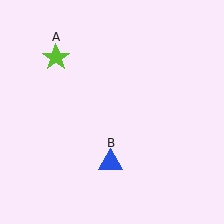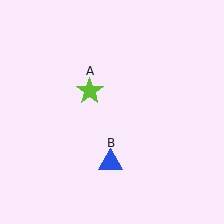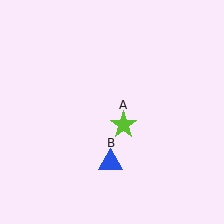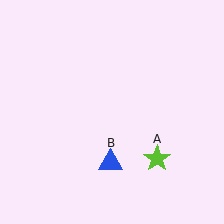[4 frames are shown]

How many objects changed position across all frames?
1 object changed position: lime star (object A).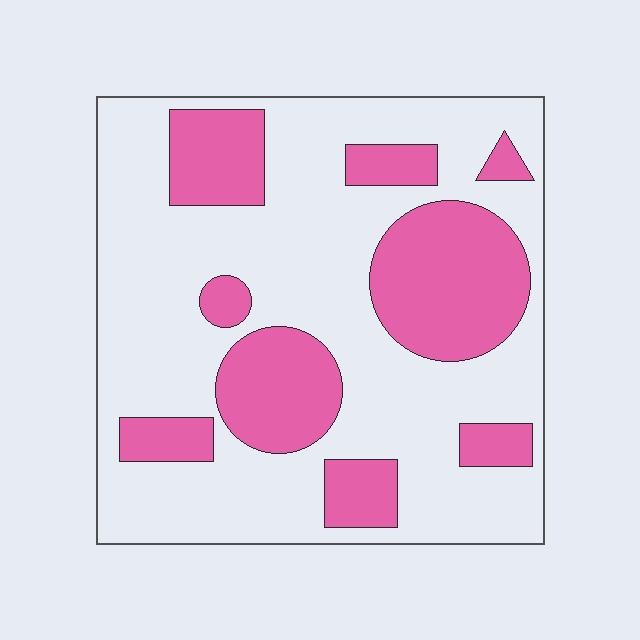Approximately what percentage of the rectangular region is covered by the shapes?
Approximately 30%.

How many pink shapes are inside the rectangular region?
9.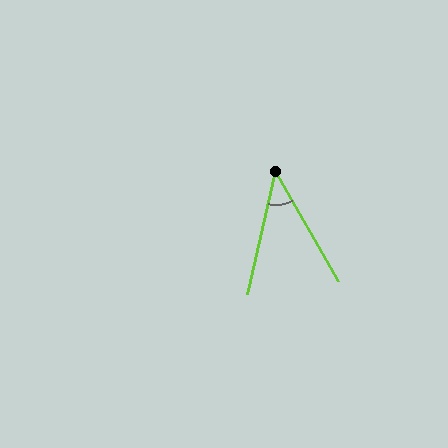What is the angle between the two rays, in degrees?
Approximately 42 degrees.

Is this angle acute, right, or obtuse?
It is acute.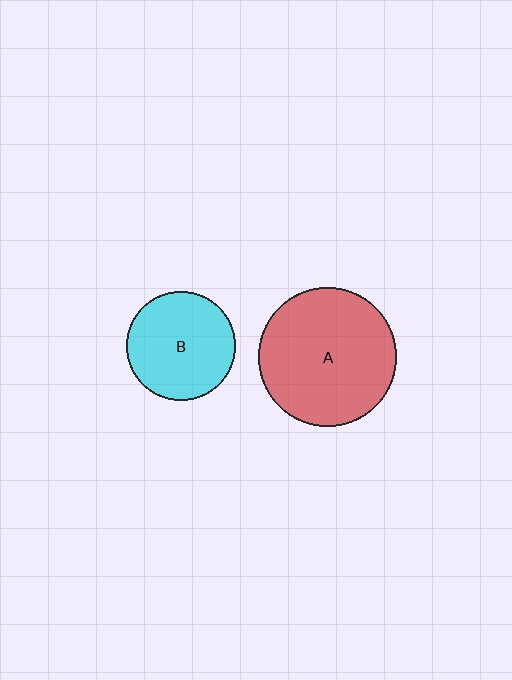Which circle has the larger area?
Circle A (red).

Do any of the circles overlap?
No, none of the circles overlap.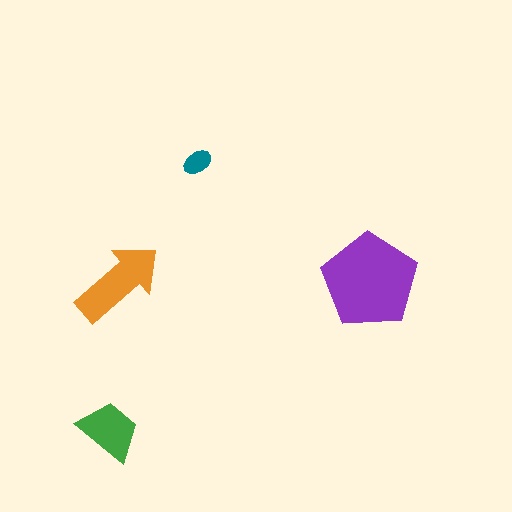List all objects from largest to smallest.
The purple pentagon, the orange arrow, the green trapezoid, the teal ellipse.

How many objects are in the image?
There are 4 objects in the image.